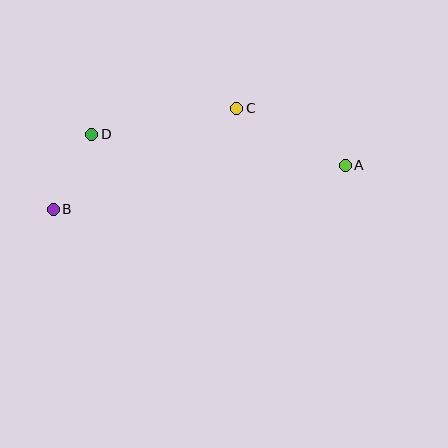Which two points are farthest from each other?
Points A and B are farthest from each other.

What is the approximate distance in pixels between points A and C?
The distance between A and C is approximately 122 pixels.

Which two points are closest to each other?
Points B and D are closest to each other.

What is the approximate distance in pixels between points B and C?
The distance between B and C is approximately 209 pixels.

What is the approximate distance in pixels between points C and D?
The distance between C and D is approximately 147 pixels.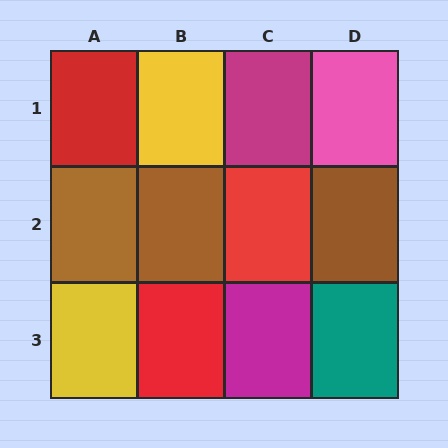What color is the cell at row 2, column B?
Brown.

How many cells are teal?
1 cell is teal.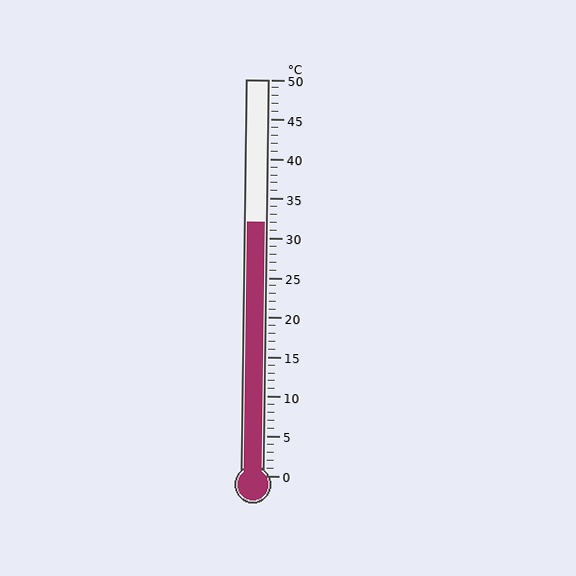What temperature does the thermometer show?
The thermometer shows approximately 32°C.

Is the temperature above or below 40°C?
The temperature is below 40°C.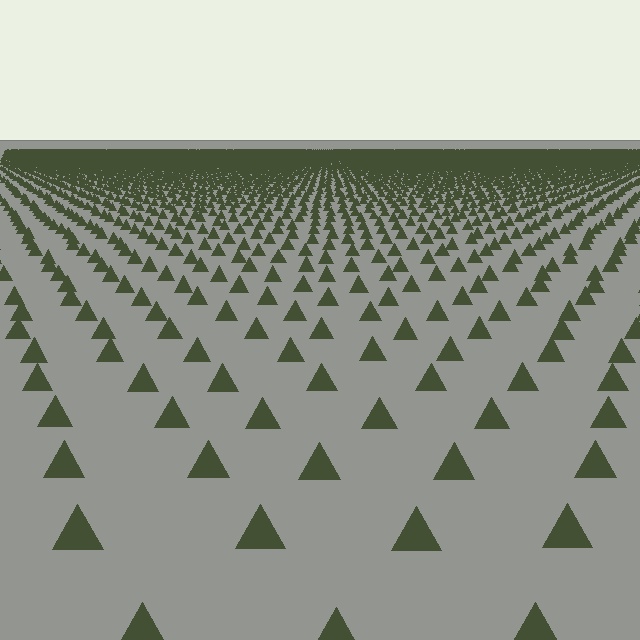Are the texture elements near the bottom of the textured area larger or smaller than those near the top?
Larger. Near the bottom, elements are closer to the viewer and appear at a bigger on-screen size.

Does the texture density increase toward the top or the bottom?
Density increases toward the top.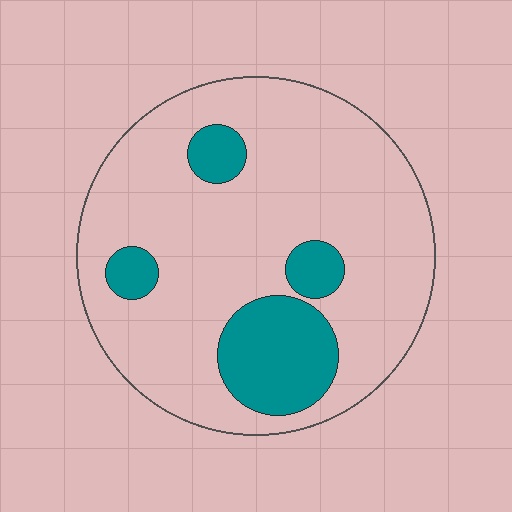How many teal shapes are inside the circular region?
4.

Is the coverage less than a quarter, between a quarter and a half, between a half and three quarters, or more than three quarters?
Less than a quarter.